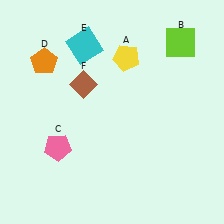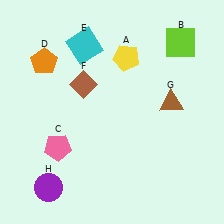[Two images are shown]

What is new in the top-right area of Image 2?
A brown triangle (G) was added in the top-right area of Image 2.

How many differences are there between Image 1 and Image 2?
There are 2 differences between the two images.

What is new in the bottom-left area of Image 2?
A purple circle (H) was added in the bottom-left area of Image 2.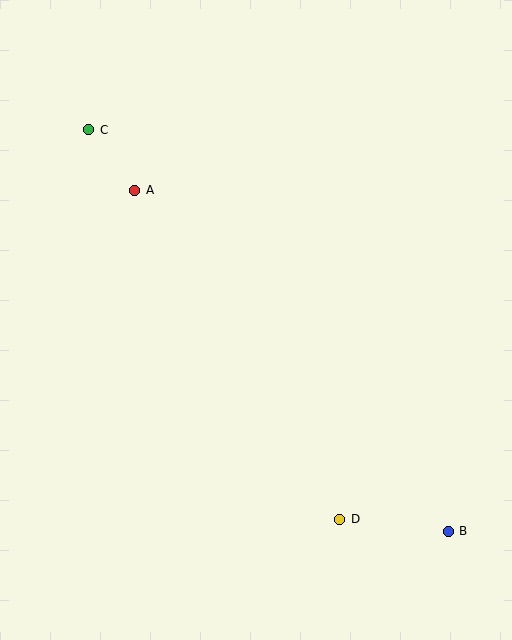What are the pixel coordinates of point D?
Point D is at (340, 519).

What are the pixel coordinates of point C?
Point C is at (89, 130).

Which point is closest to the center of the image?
Point A at (135, 190) is closest to the center.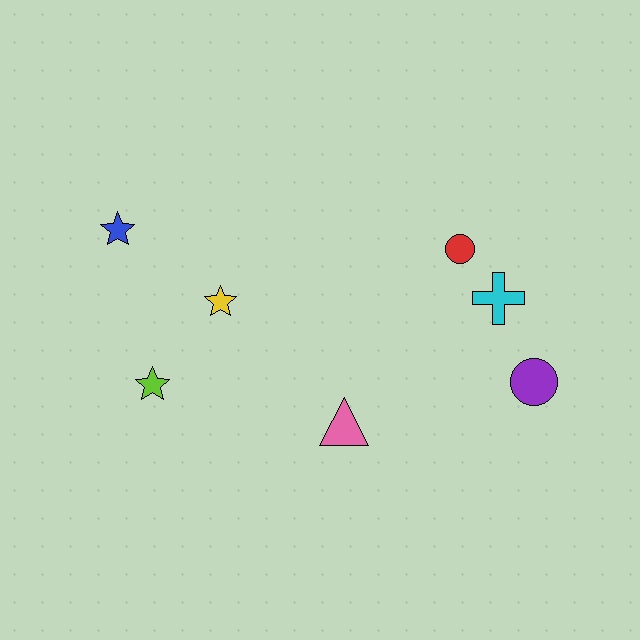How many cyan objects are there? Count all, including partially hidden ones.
There is 1 cyan object.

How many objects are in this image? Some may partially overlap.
There are 7 objects.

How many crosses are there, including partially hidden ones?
There is 1 cross.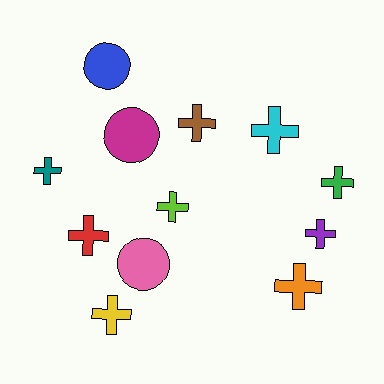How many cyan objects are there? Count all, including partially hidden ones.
There is 1 cyan object.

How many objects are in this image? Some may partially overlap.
There are 12 objects.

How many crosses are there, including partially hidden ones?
There are 9 crosses.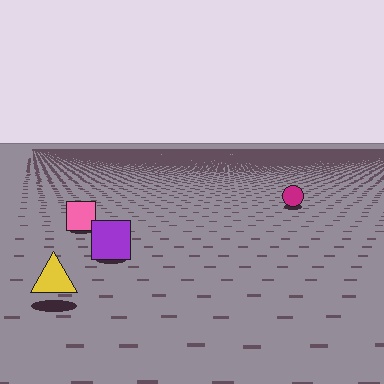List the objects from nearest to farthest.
From nearest to farthest: the yellow triangle, the purple square, the pink square, the magenta circle.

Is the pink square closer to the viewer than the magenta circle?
Yes. The pink square is closer — you can tell from the texture gradient: the ground texture is coarser near it.